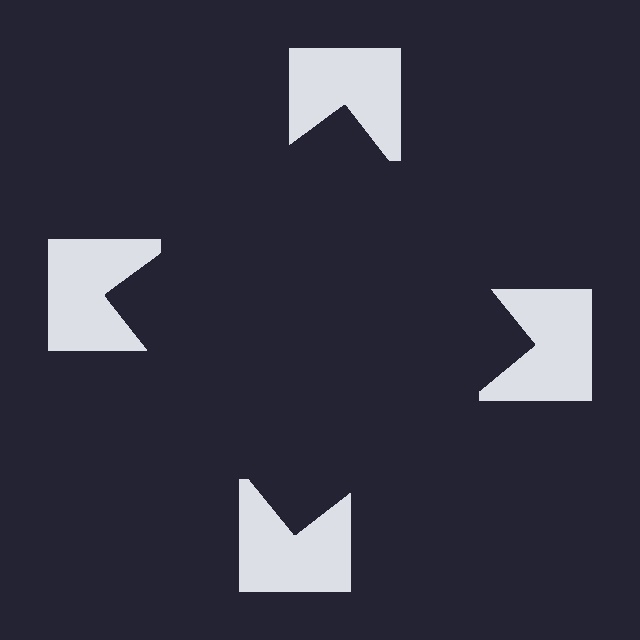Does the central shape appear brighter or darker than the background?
It typically appears slightly darker than the background, even though no actual brightness change is drawn.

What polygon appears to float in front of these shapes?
An illusory square — its edges are inferred from the aligned wedge cuts in the notched squares, not physically drawn.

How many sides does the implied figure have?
4 sides.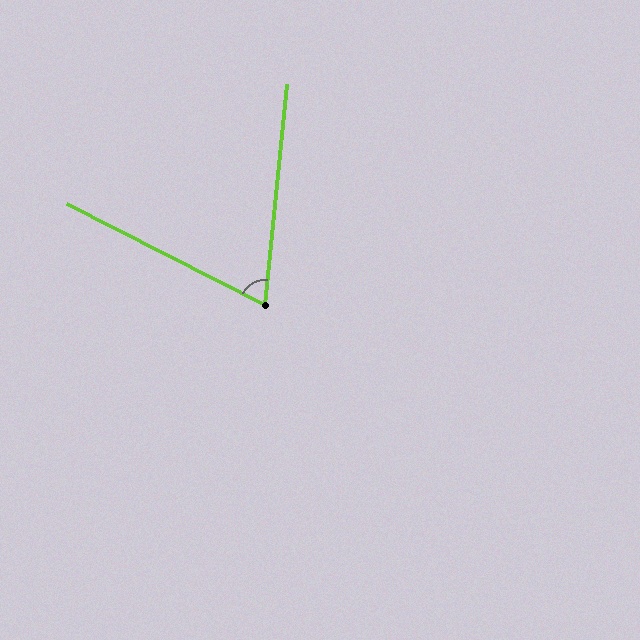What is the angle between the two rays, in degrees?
Approximately 69 degrees.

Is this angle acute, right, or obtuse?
It is acute.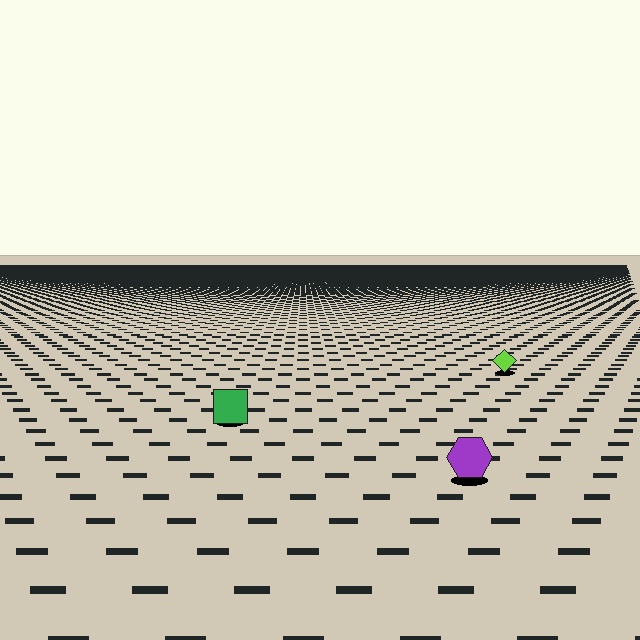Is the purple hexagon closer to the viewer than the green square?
Yes. The purple hexagon is closer — you can tell from the texture gradient: the ground texture is coarser near it.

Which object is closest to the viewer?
The purple hexagon is closest. The texture marks near it are larger and more spread out.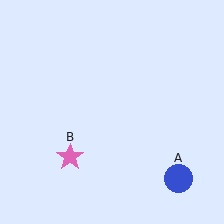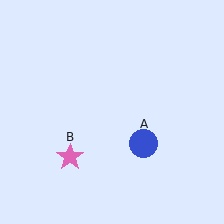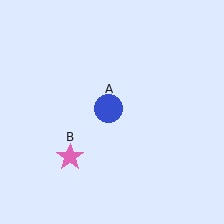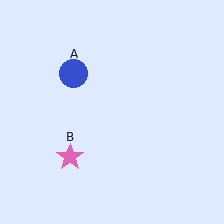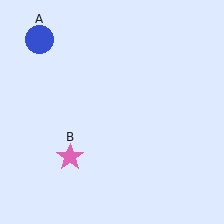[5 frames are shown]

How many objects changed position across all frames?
1 object changed position: blue circle (object A).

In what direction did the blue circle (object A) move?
The blue circle (object A) moved up and to the left.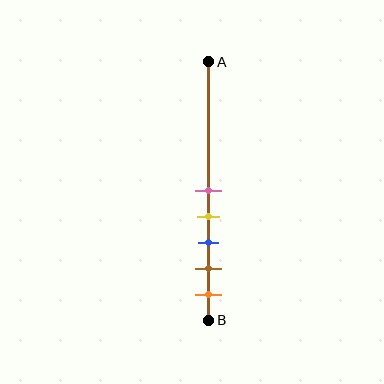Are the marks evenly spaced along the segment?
Yes, the marks are approximately evenly spaced.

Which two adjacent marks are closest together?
The pink and yellow marks are the closest adjacent pair.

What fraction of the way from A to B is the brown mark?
The brown mark is approximately 80% (0.8) of the way from A to B.